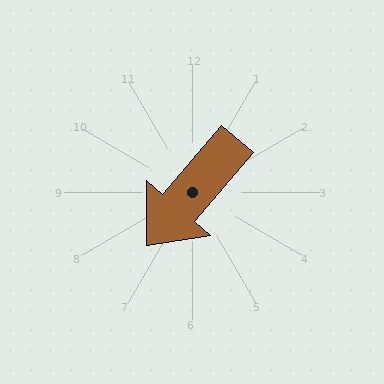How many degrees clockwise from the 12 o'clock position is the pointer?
Approximately 220 degrees.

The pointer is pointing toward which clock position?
Roughly 7 o'clock.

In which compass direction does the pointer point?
Southwest.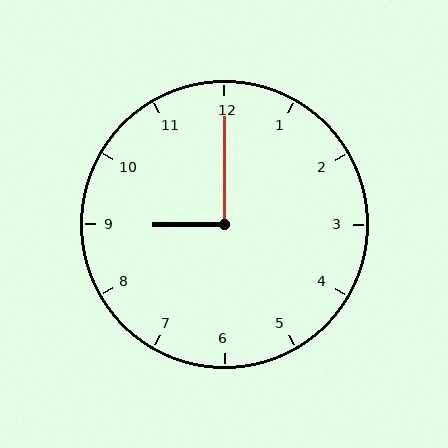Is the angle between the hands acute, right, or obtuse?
It is right.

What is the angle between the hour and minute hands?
Approximately 90 degrees.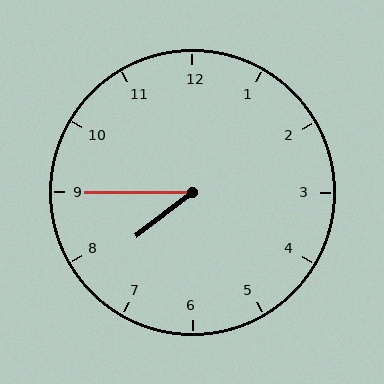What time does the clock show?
7:45.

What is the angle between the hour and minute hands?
Approximately 38 degrees.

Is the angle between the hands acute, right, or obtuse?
It is acute.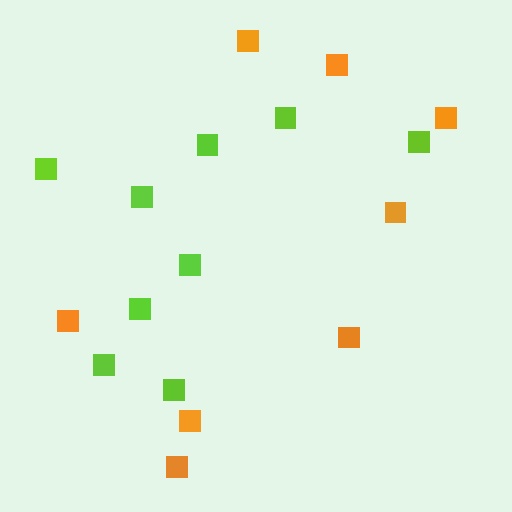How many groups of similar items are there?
There are 2 groups: one group of lime squares (9) and one group of orange squares (8).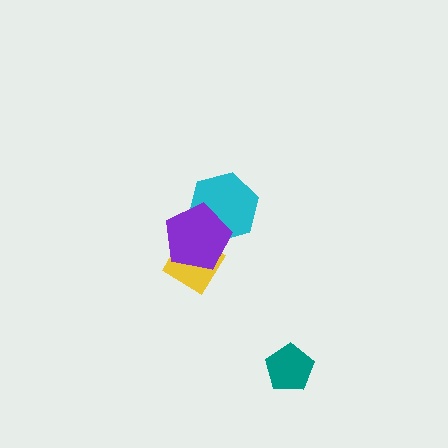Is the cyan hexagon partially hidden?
Yes, it is partially covered by another shape.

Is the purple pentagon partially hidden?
No, no other shape covers it.